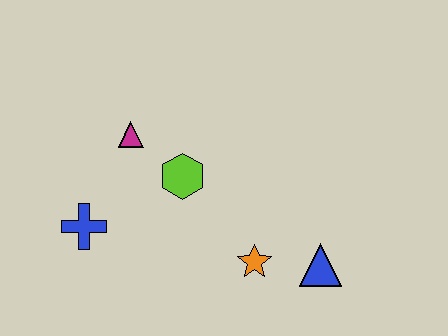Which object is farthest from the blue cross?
The blue triangle is farthest from the blue cross.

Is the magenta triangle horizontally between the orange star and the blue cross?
Yes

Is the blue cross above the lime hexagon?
No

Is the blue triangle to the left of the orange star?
No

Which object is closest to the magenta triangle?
The lime hexagon is closest to the magenta triangle.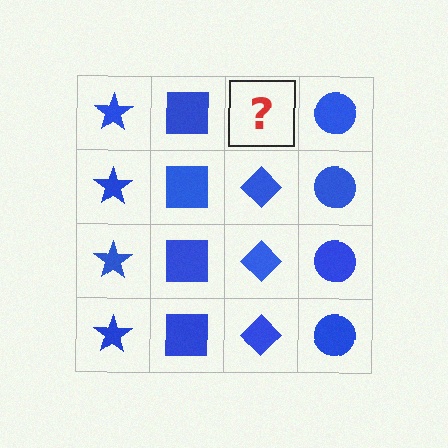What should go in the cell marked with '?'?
The missing cell should contain a blue diamond.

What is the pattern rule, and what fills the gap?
The rule is that each column has a consistent shape. The gap should be filled with a blue diamond.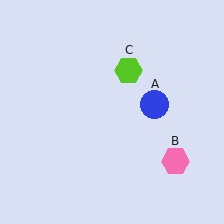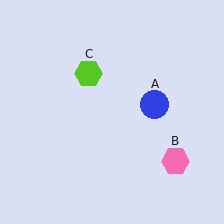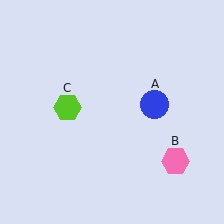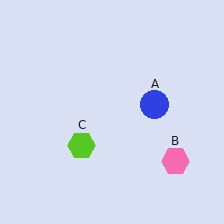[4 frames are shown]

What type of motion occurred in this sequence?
The lime hexagon (object C) rotated counterclockwise around the center of the scene.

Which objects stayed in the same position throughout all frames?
Blue circle (object A) and pink hexagon (object B) remained stationary.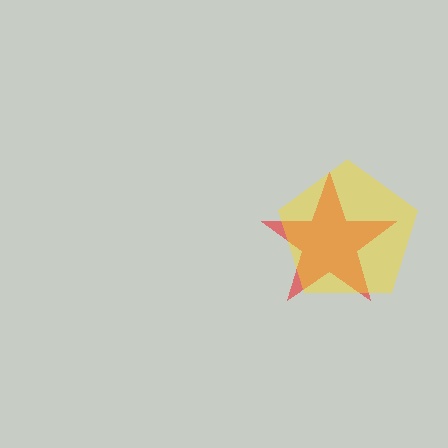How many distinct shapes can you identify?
There are 2 distinct shapes: a red star, a yellow pentagon.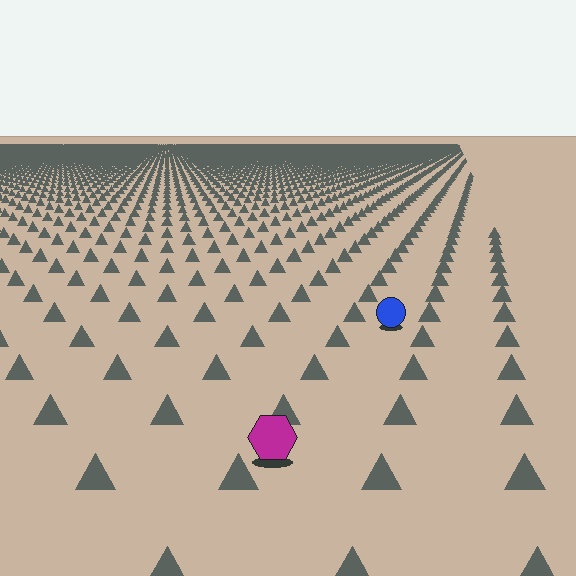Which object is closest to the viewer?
The magenta hexagon is closest. The texture marks near it are larger and more spread out.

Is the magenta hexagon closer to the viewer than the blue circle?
Yes. The magenta hexagon is closer — you can tell from the texture gradient: the ground texture is coarser near it.